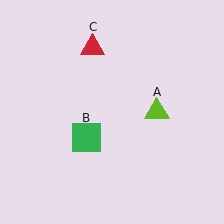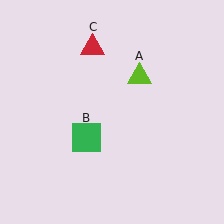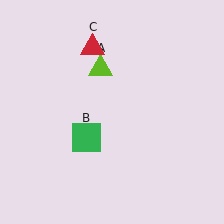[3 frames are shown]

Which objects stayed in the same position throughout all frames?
Green square (object B) and red triangle (object C) remained stationary.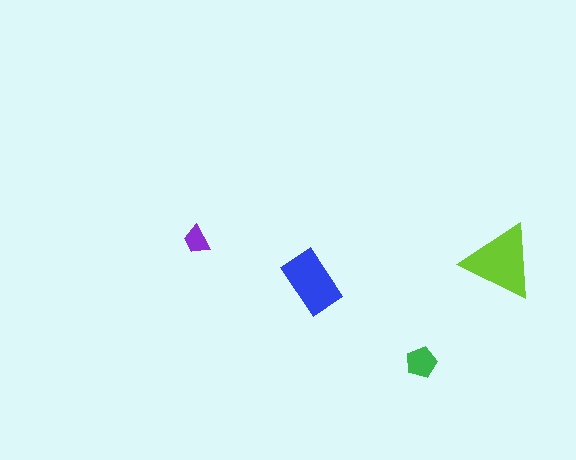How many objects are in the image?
There are 4 objects in the image.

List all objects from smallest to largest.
The purple trapezoid, the green pentagon, the blue rectangle, the lime triangle.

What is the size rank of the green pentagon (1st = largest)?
3rd.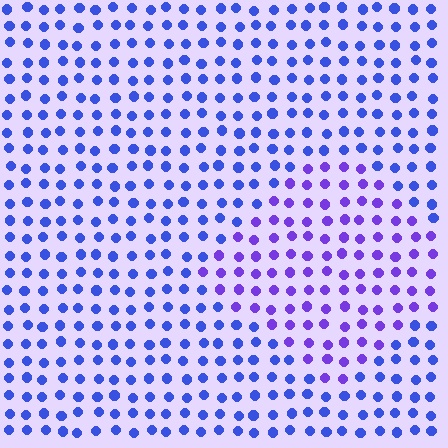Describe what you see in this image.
The image is filled with small blue elements in a uniform arrangement. A diamond-shaped region is visible where the elements are tinted to a slightly different hue, forming a subtle color boundary.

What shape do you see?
I see a diamond.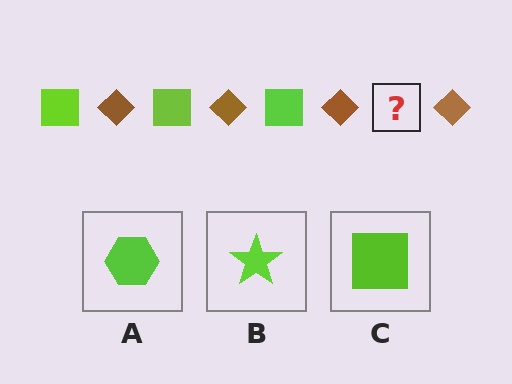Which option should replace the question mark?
Option C.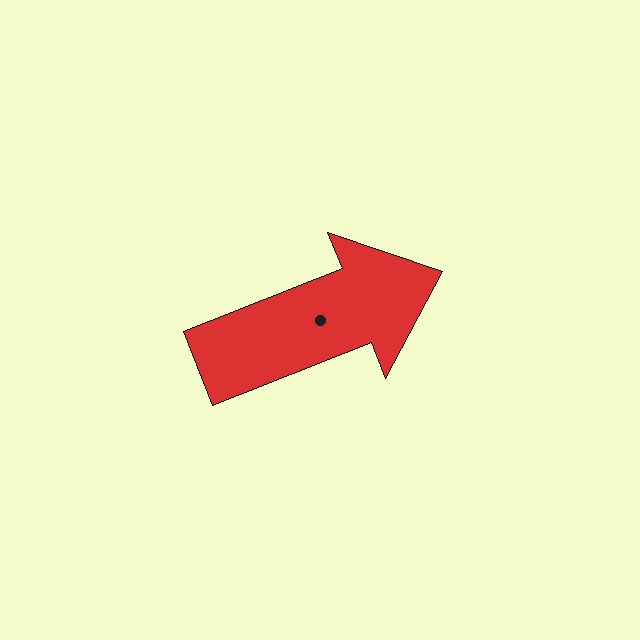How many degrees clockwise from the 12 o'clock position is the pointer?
Approximately 68 degrees.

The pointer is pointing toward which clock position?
Roughly 2 o'clock.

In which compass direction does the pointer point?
East.